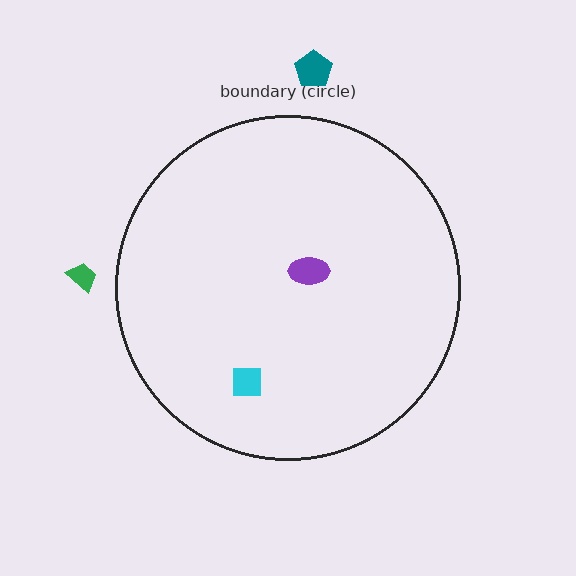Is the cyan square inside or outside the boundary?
Inside.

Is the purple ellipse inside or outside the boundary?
Inside.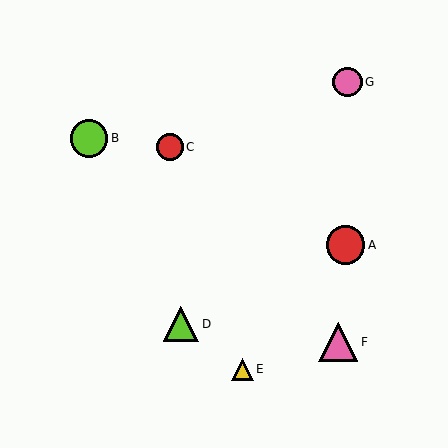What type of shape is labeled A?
Shape A is a red circle.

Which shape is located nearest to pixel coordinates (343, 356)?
The pink triangle (labeled F) at (338, 342) is nearest to that location.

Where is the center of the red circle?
The center of the red circle is at (346, 245).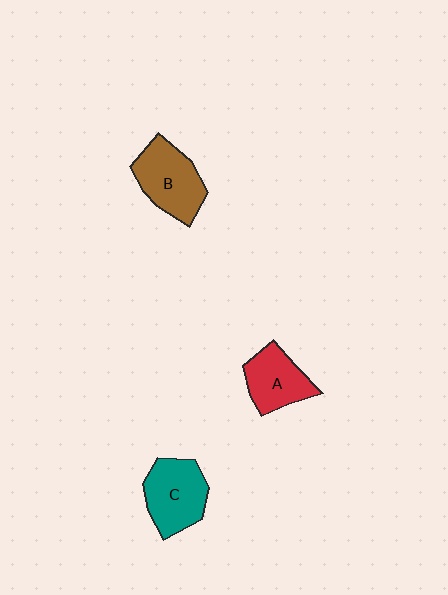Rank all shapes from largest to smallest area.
From largest to smallest: B (brown), C (teal), A (red).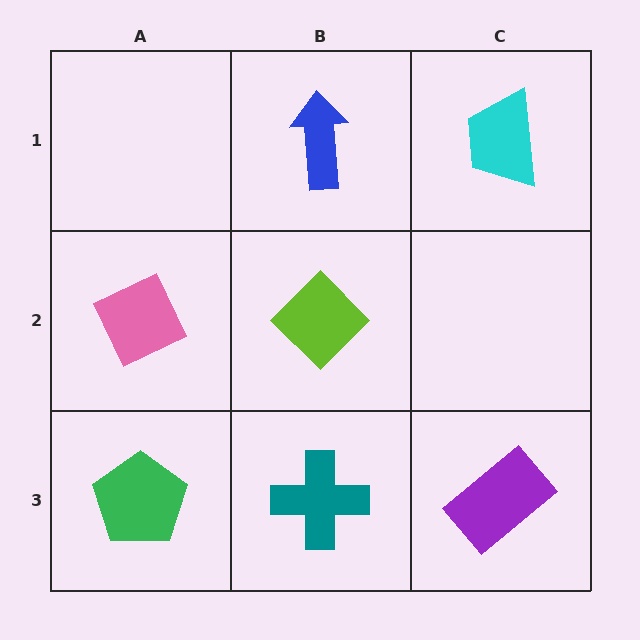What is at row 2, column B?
A lime diamond.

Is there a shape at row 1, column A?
No, that cell is empty.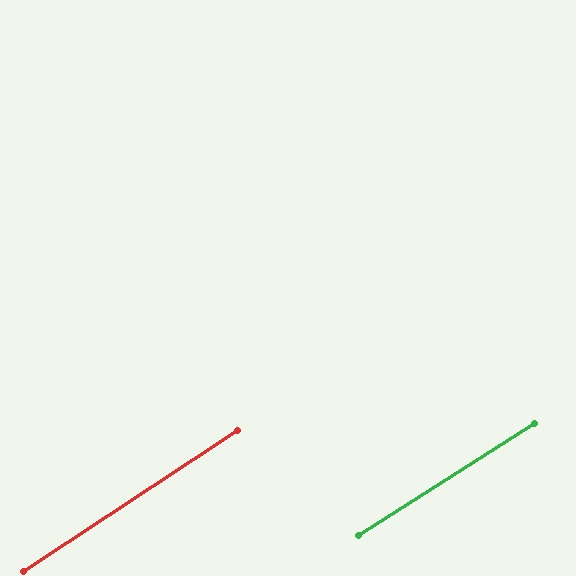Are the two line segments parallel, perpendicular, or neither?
Parallel — their directions differ by only 0.9°.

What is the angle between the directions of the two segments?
Approximately 1 degree.